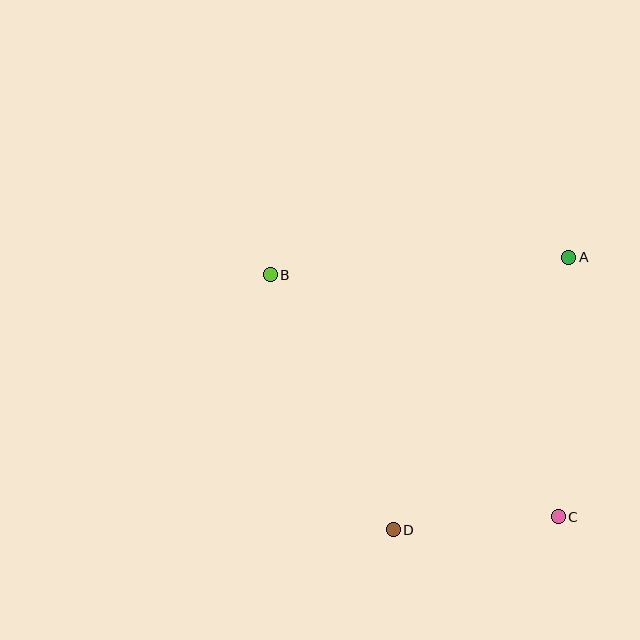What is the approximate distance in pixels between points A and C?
The distance between A and C is approximately 259 pixels.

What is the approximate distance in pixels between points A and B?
The distance between A and B is approximately 299 pixels.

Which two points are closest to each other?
Points C and D are closest to each other.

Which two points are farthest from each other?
Points B and C are farthest from each other.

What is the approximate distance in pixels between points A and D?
The distance between A and D is approximately 324 pixels.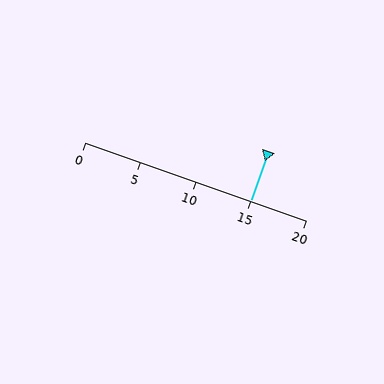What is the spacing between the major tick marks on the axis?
The major ticks are spaced 5 apart.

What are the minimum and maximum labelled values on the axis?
The axis runs from 0 to 20.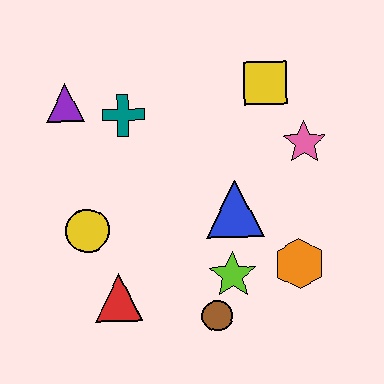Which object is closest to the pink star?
The yellow square is closest to the pink star.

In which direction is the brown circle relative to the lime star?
The brown circle is below the lime star.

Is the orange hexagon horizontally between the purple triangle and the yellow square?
No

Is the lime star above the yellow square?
No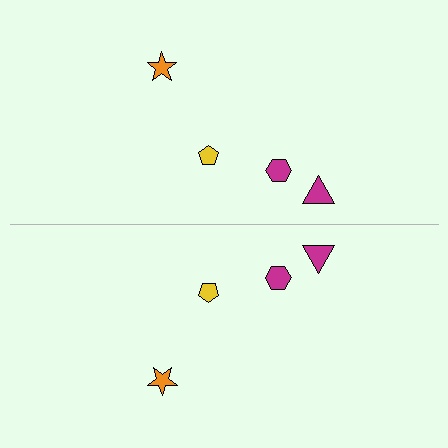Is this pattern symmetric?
Yes, this pattern has bilateral (reflection) symmetry.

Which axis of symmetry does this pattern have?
The pattern has a horizontal axis of symmetry running through the center of the image.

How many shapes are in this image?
There are 8 shapes in this image.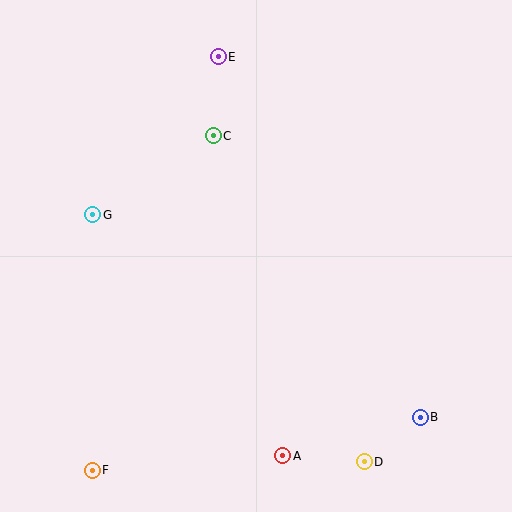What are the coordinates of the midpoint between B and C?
The midpoint between B and C is at (317, 277).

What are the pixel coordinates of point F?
Point F is at (92, 470).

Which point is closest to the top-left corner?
Point E is closest to the top-left corner.